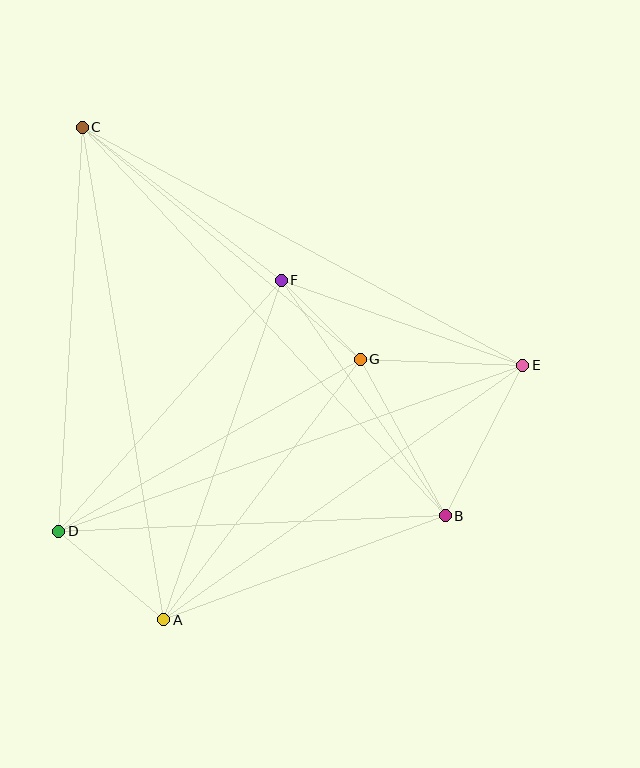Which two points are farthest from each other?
Points B and C are farthest from each other.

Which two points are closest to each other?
Points F and G are closest to each other.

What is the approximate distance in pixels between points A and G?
The distance between A and G is approximately 326 pixels.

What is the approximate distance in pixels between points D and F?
The distance between D and F is approximately 335 pixels.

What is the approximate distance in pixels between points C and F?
The distance between C and F is approximately 251 pixels.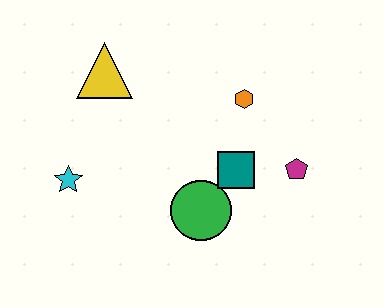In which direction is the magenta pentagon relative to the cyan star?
The magenta pentagon is to the right of the cyan star.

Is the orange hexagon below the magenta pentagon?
No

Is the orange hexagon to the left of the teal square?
No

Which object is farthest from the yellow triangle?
The magenta pentagon is farthest from the yellow triangle.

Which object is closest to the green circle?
The teal square is closest to the green circle.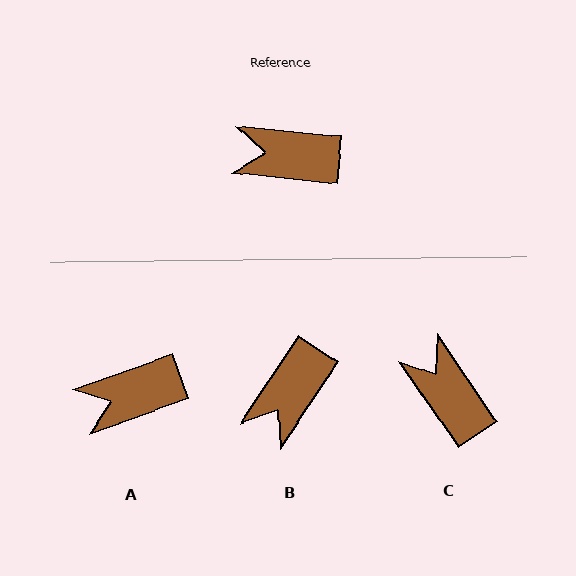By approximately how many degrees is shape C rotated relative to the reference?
Approximately 50 degrees clockwise.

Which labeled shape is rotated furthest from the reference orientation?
B, about 62 degrees away.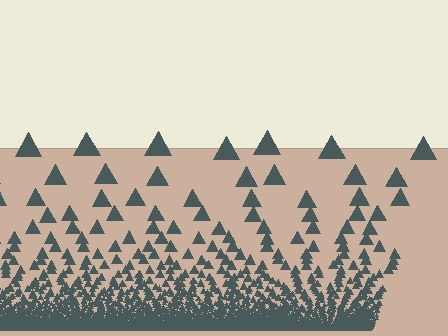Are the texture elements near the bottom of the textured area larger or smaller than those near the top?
Smaller. The gradient is inverted — elements near the bottom are smaller and denser.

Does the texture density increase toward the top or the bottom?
Density increases toward the bottom.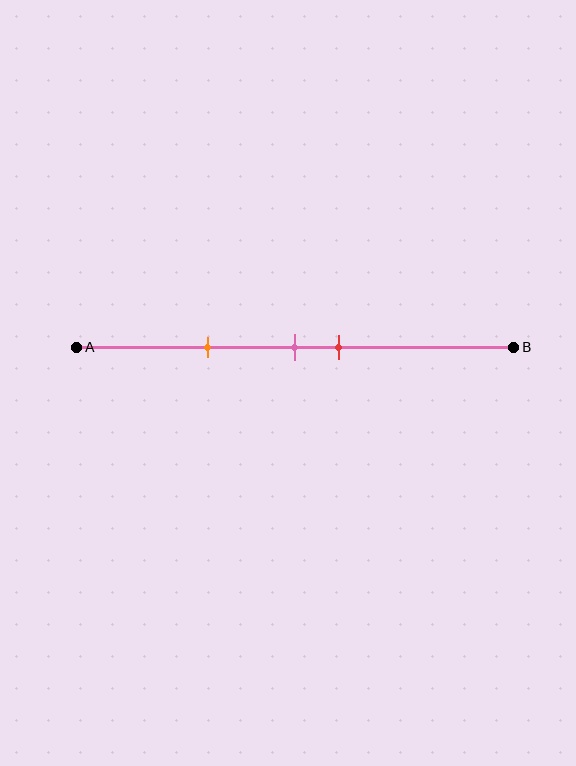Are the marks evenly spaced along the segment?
No, the marks are not evenly spaced.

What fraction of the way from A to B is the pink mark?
The pink mark is approximately 50% (0.5) of the way from A to B.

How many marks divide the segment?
There are 3 marks dividing the segment.